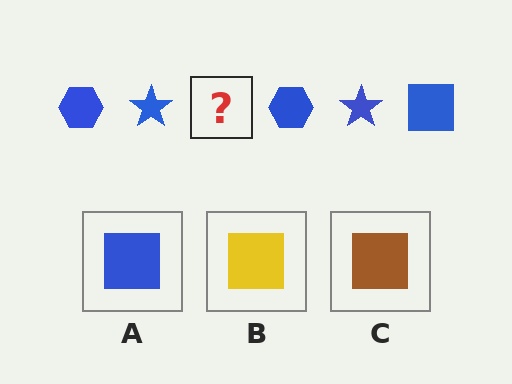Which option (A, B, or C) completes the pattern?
A.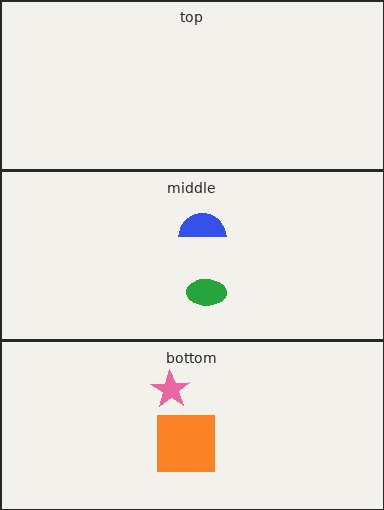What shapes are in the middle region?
The green ellipse, the blue semicircle.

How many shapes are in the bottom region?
2.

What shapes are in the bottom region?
The pink star, the orange square.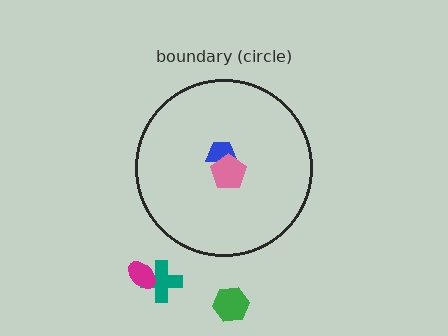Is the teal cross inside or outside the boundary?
Outside.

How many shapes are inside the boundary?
2 inside, 3 outside.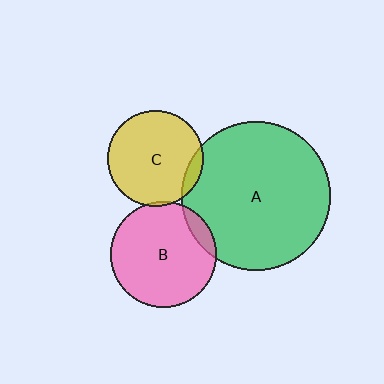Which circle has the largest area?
Circle A (green).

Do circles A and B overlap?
Yes.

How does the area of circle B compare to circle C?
Approximately 1.2 times.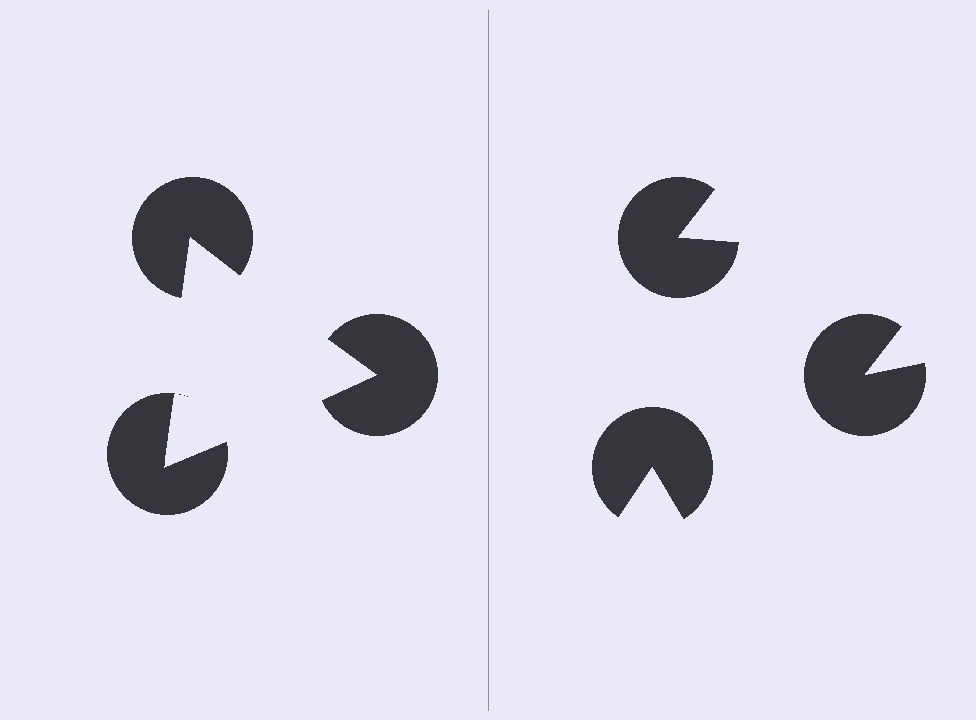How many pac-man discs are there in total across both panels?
6 — 3 on each side.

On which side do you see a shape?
An illusory triangle appears on the left side. On the right side the wedge cuts are rotated, so no coherent shape forms.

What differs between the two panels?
The pac-man discs are positioned identically on both sides; only the wedge orientations differ. On the left they align to a triangle; on the right they are misaligned.